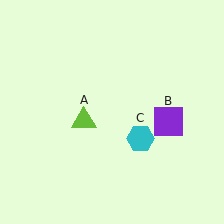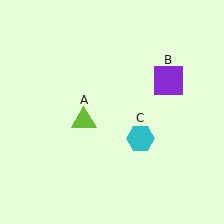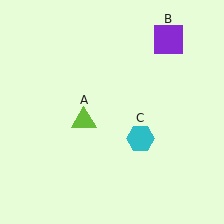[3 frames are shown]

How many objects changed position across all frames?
1 object changed position: purple square (object B).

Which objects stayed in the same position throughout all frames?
Lime triangle (object A) and cyan hexagon (object C) remained stationary.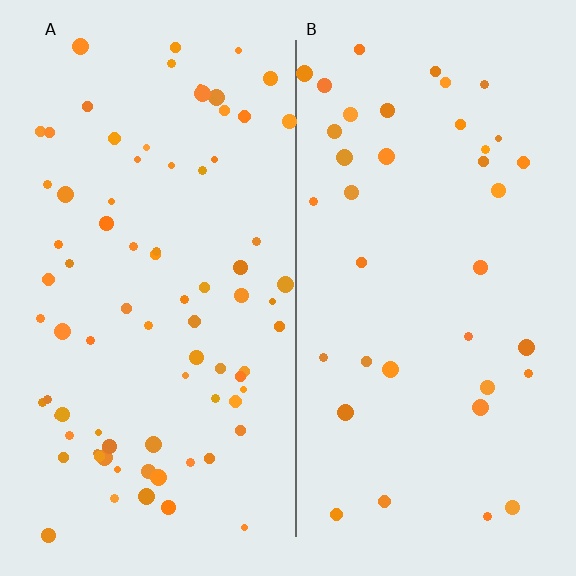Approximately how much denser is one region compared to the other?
Approximately 2.1× — region A over region B.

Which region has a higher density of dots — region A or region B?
A (the left).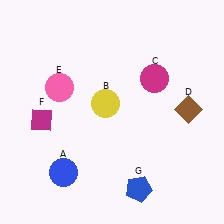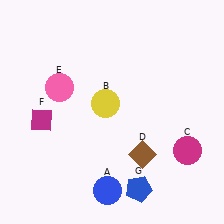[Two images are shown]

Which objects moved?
The objects that moved are: the blue circle (A), the magenta circle (C), the brown diamond (D).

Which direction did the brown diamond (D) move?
The brown diamond (D) moved left.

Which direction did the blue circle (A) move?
The blue circle (A) moved right.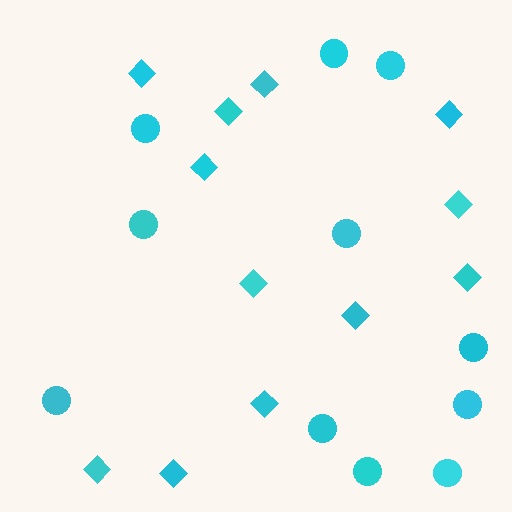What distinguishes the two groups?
There are 2 groups: one group of circles (11) and one group of diamonds (12).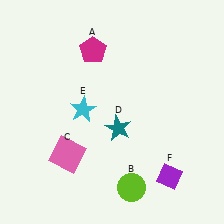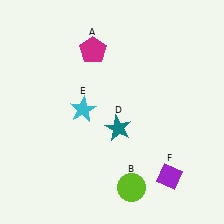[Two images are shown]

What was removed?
The pink square (C) was removed in Image 2.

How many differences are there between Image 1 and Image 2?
There is 1 difference between the two images.